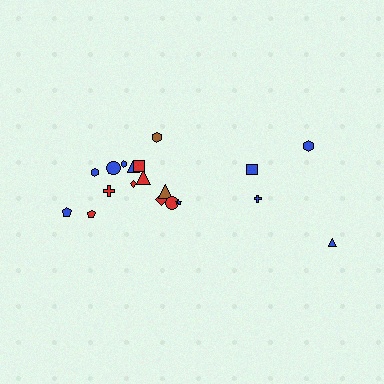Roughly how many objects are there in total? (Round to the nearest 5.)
Roughly 20 objects in total.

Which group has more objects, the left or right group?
The left group.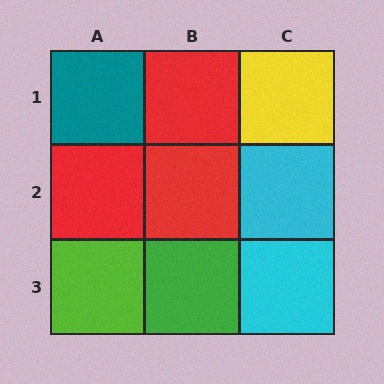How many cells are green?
1 cell is green.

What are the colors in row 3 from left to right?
Lime, green, cyan.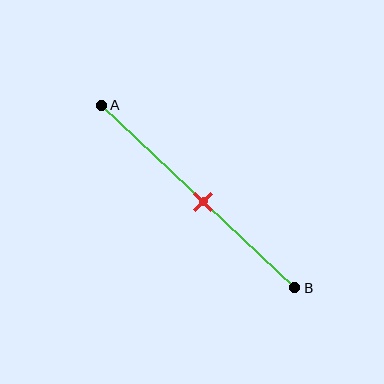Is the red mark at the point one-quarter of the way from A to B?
No, the mark is at about 55% from A, not at the 25% one-quarter point.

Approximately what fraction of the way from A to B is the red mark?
The red mark is approximately 55% of the way from A to B.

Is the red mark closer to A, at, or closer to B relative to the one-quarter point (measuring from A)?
The red mark is closer to point B than the one-quarter point of segment AB.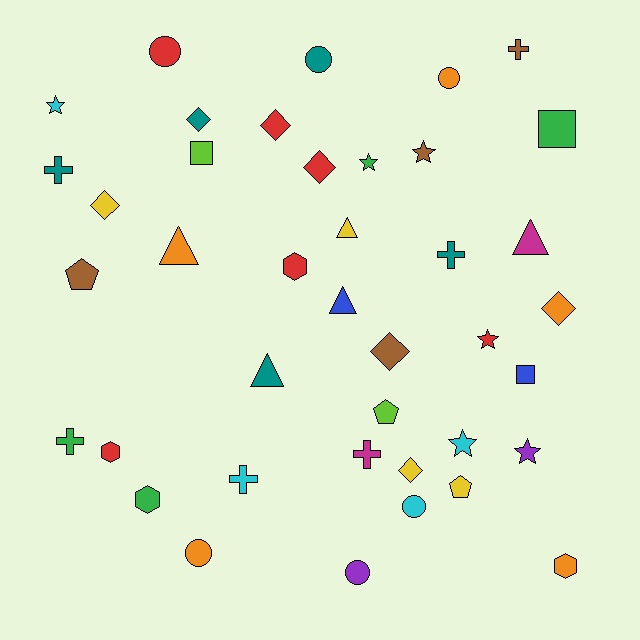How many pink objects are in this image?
There are no pink objects.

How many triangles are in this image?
There are 5 triangles.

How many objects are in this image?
There are 40 objects.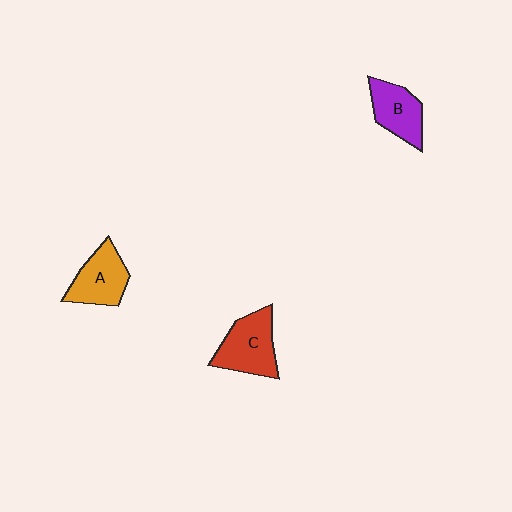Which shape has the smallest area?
Shape B (purple).